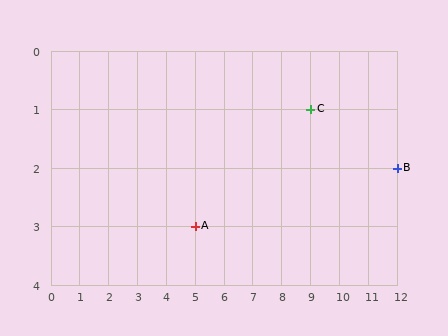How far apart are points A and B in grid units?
Points A and B are 7 columns and 1 row apart (about 7.1 grid units diagonally).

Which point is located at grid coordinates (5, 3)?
Point A is at (5, 3).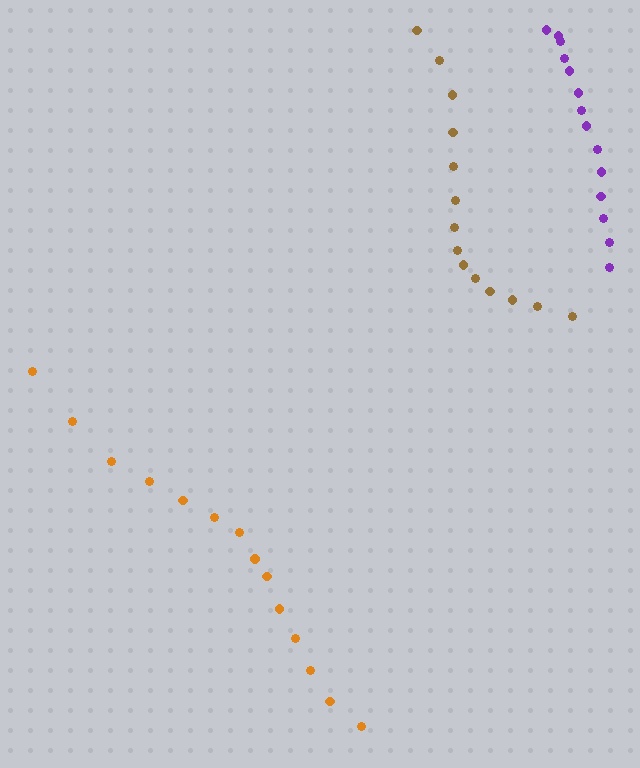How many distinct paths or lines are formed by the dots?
There are 3 distinct paths.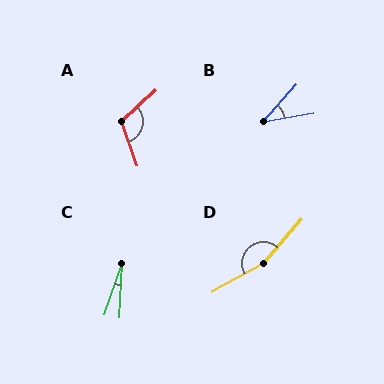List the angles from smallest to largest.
C (16°), B (38°), A (114°), D (160°).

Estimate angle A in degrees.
Approximately 114 degrees.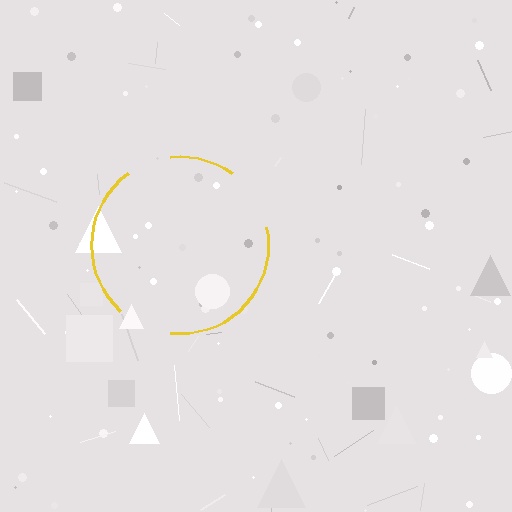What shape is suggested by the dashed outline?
The dashed outline suggests a circle.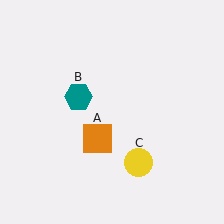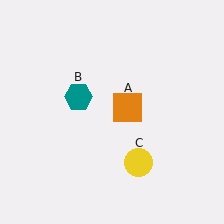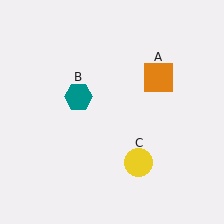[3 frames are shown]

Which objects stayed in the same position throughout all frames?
Teal hexagon (object B) and yellow circle (object C) remained stationary.